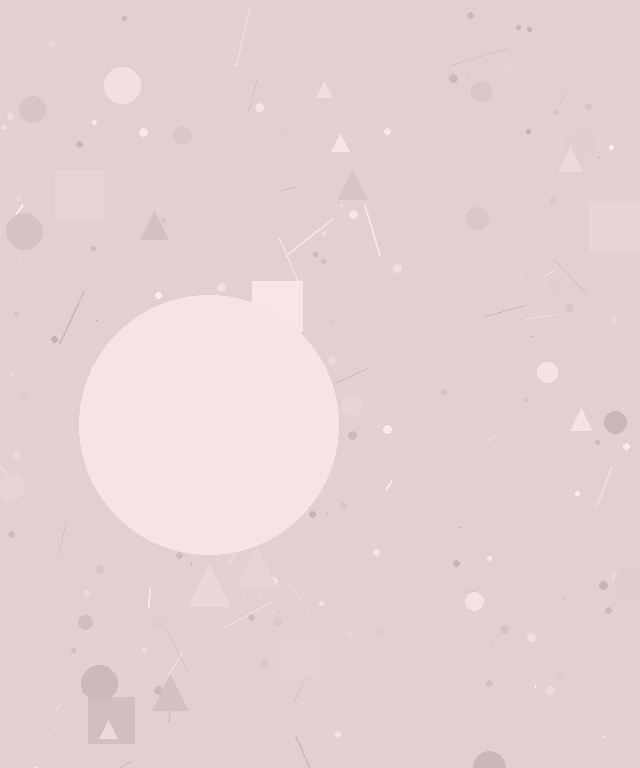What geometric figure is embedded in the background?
A circle is embedded in the background.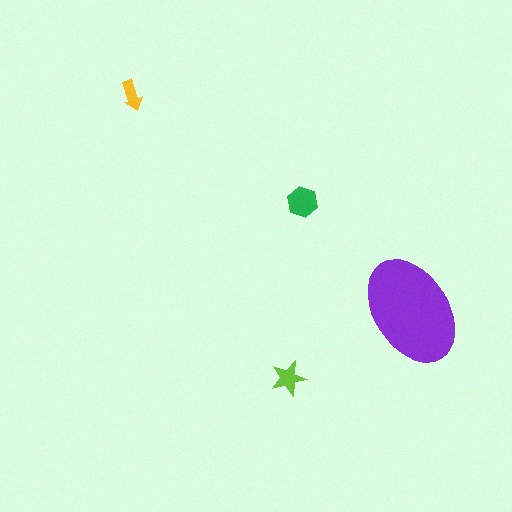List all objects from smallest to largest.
The yellow arrow, the lime star, the green hexagon, the purple ellipse.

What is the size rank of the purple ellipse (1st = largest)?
1st.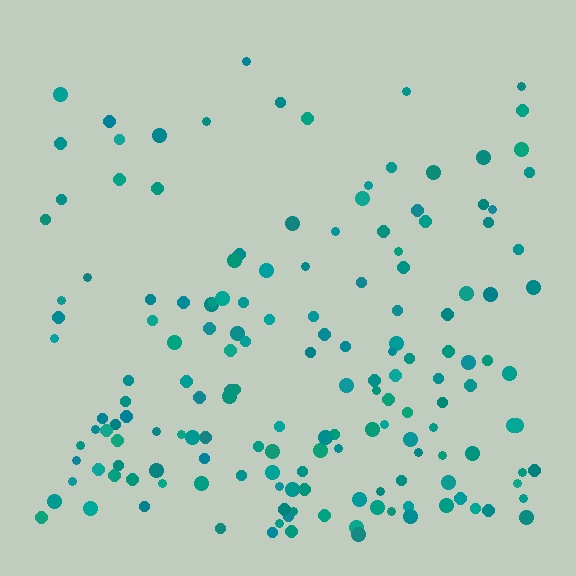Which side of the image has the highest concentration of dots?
The bottom.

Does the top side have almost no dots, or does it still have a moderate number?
Still a moderate number, just noticeably fewer than the bottom.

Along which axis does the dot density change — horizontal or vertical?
Vertical.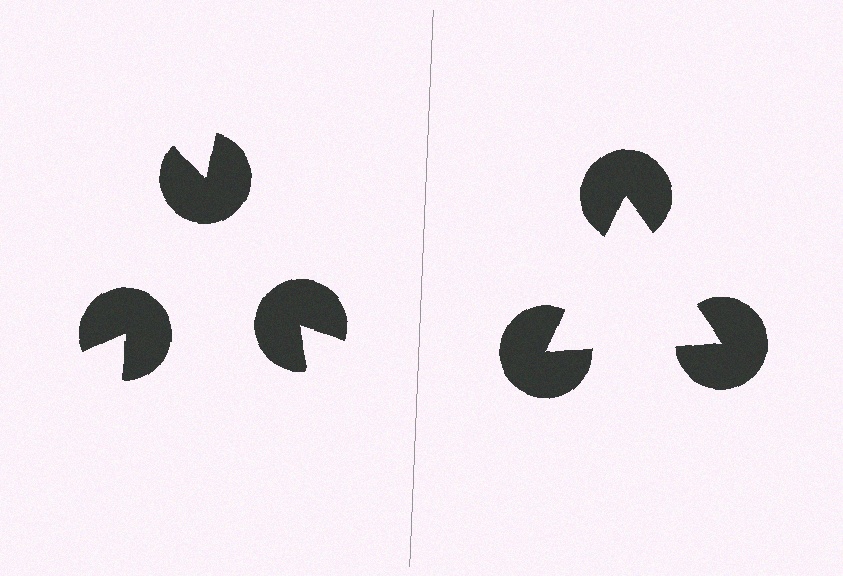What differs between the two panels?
The pac-man discs are positioned identically on both sides; only the wedge orientations differ. On the right they align to a triangle; on the left they are misaligned.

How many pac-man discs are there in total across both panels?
6 — 3 on each side.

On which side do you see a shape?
An illusory triangle appears on the right side. On the left side the wedge cuts are rotated, so no coherent shape forms.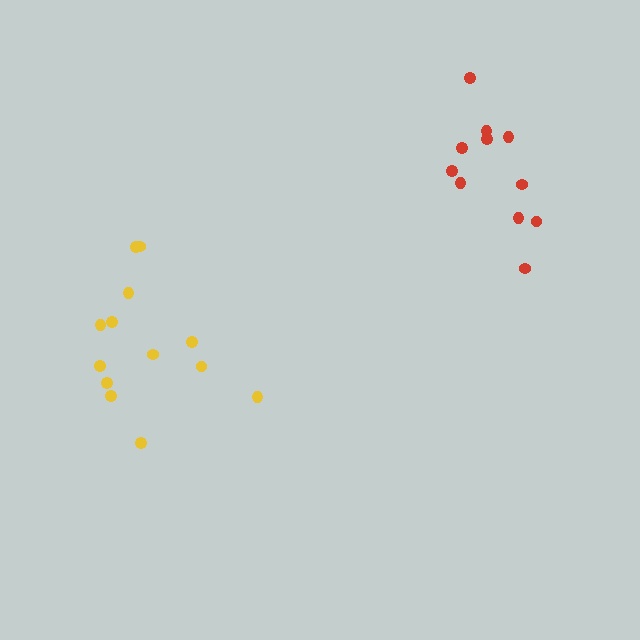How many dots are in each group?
Group 1: 13 dots, Group 2: 11 dots (24 total).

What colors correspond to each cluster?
The clusters are colored: yellow, red.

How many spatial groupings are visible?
There are 2 spatial groupings.